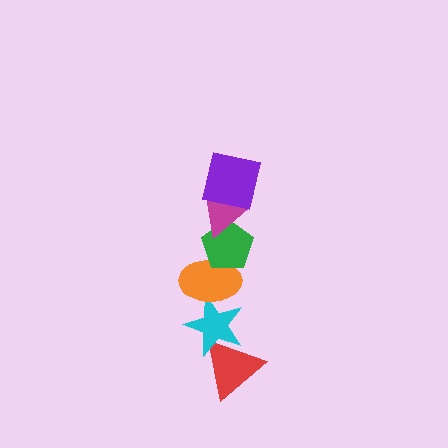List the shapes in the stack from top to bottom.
From top to bottom: the purple square, the magenta triangle, the green pentagon, the orange ellipse, the cyan star, the red triangle.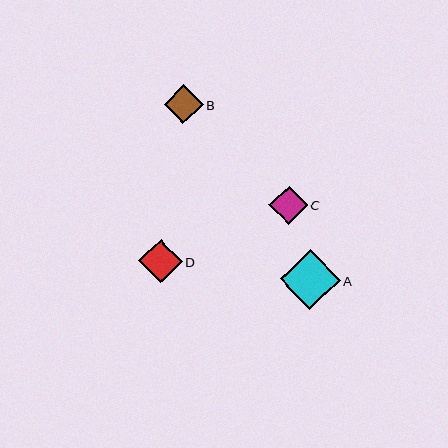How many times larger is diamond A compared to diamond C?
Diamond A is approximately 1.5 times the size of diamond C.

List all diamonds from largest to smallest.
From largest to smallest: A, D, C, B.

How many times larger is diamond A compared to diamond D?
Diamond A is approximately 1.4 times the size of diamond D.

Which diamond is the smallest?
Diamond B is the smallest with a size of approximately 39 pixels.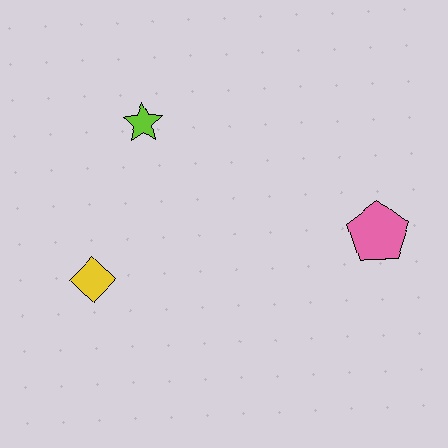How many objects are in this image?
There are 3 objects.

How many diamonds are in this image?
There is 1 diamond.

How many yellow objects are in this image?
There is 1 yellow object.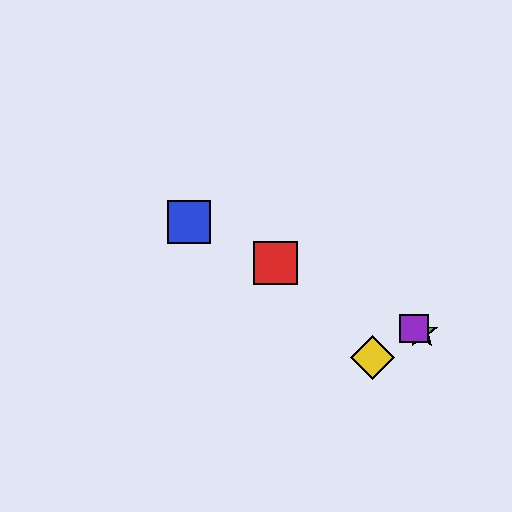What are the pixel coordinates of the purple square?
The purple square is at (414, 329).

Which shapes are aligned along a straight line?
The red square, the blue square, the green star, the purple square are aligned along a straight line.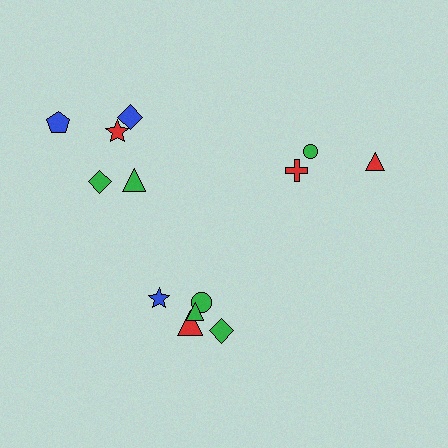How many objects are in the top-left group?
There are 5 objects.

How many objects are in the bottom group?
There are 5 objects.